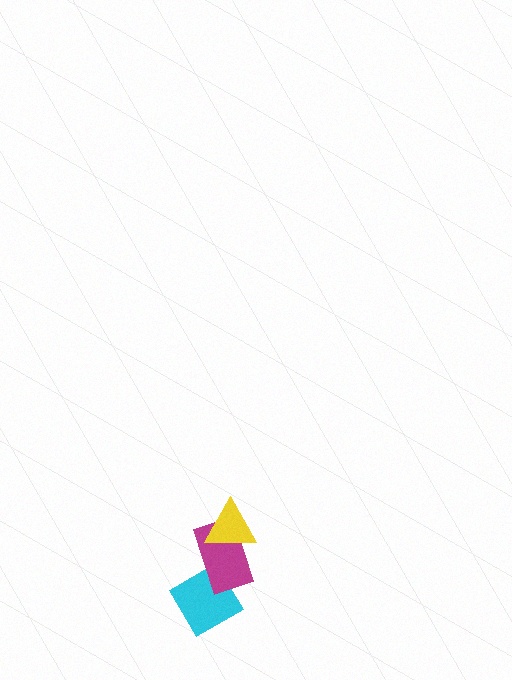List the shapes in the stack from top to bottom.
From top to bottom: the yellow triangle, the magenta rectangle, the cyan diamond.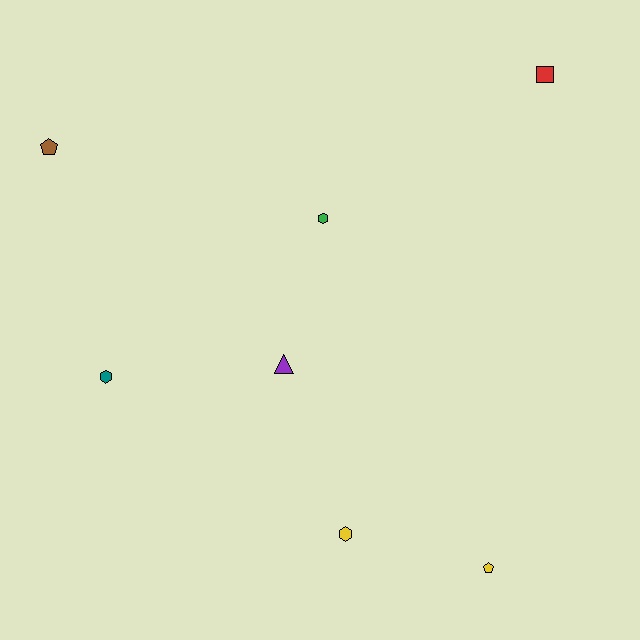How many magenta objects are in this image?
There are no magenta objects.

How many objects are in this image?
There are 7 objects.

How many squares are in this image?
There is 1 square.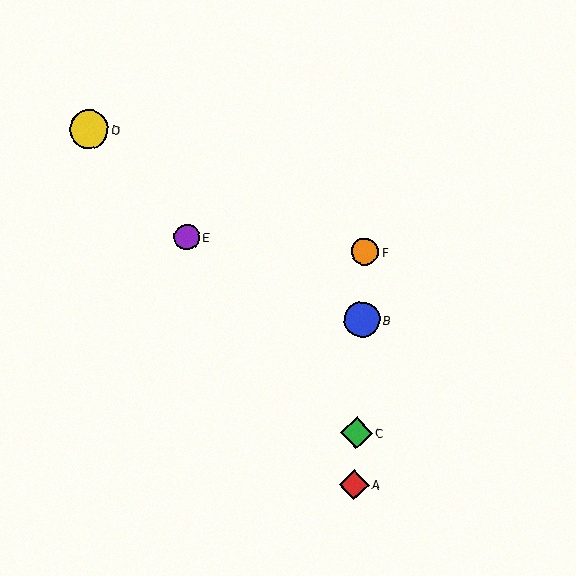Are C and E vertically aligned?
No, C is at x≈356 and E is at x≈187.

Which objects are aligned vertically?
Objects A, B, C, F are aligned vertically.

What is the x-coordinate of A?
Object A is at x≈354.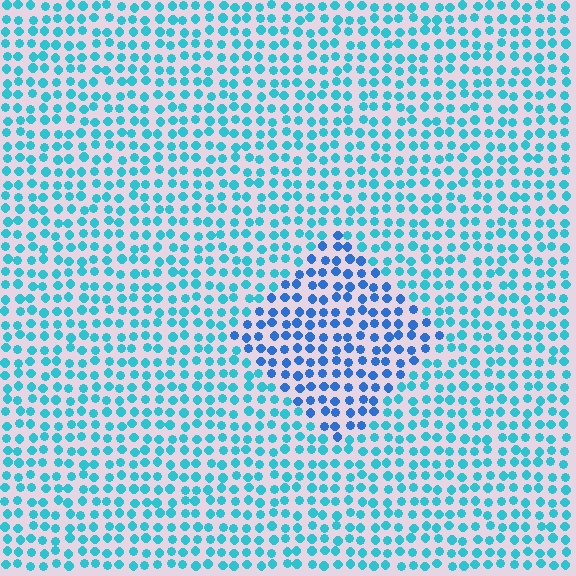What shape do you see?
I see a diamond.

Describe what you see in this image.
The image is filled with small cyan elements in a uniform arrangement. A diamond-shaped region is visible where the elements are tinted to a slightly different hue, forming a subtle color boundary.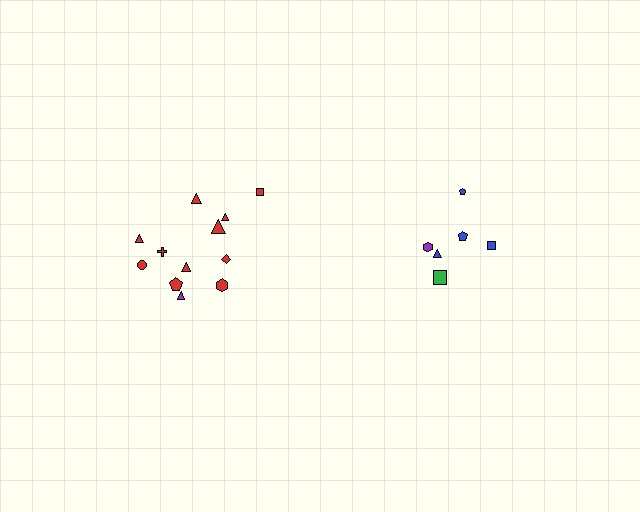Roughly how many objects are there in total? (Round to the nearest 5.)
Roughly 20 objects in total.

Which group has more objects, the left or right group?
The left group.